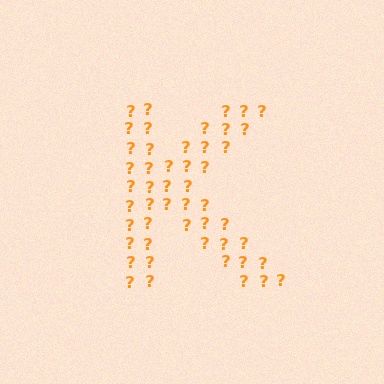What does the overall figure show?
The overall figure shows the letter K.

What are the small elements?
The small elements are question marks.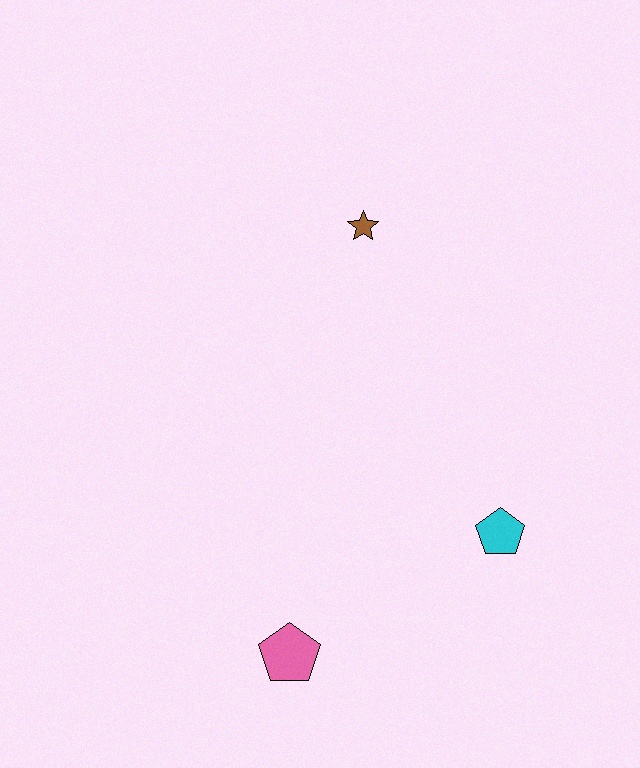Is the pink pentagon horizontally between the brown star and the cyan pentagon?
No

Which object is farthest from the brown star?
The pink pentagon is farthest from the brown star.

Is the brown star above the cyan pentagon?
Yes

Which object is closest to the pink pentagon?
The cyan pentagon is closest to the pink pentagon.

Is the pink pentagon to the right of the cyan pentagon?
No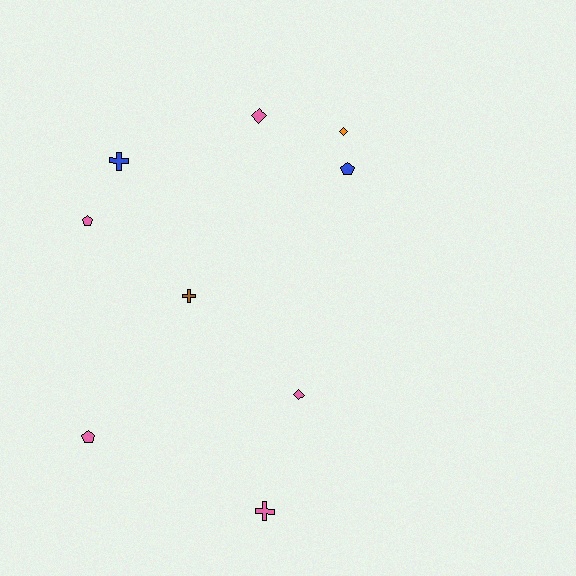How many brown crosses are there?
There is 1 brown cross.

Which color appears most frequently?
Pink, with 5 objects.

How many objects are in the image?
There are 9 objects.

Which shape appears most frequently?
Cross, with 3 objects.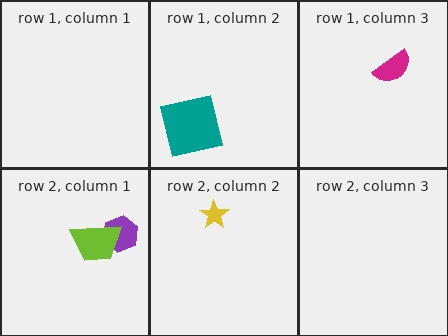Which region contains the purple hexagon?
The row 2, column 1 region.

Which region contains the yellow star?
The row 2, column 2 region.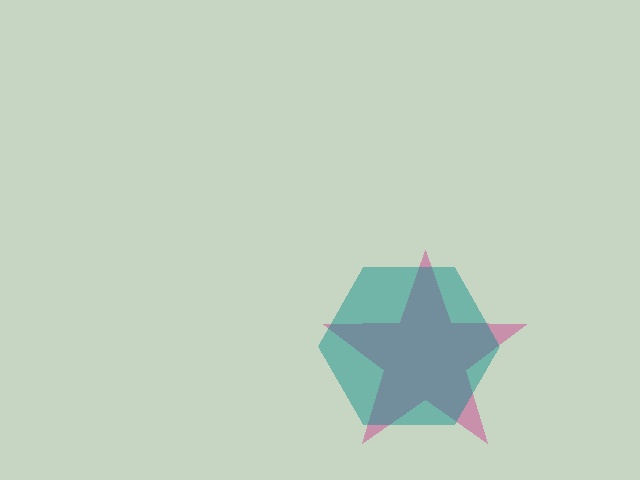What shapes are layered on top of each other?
The layered shapes are: a magenta star, a teal hexagon.